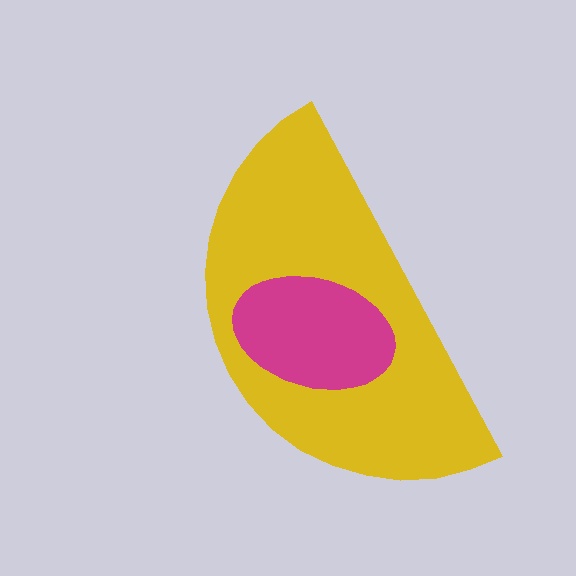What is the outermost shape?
The yellow semicircle.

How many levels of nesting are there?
2.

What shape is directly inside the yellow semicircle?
The magenta ellipse.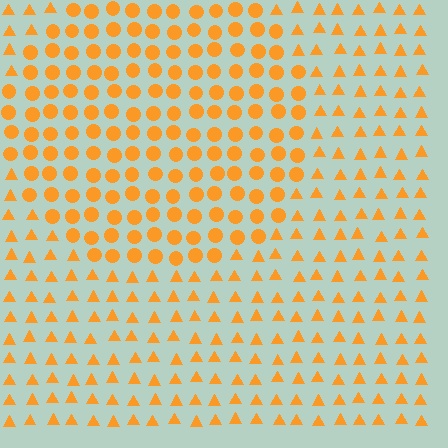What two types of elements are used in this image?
The image uses circles inside the circle region and triangles outside it.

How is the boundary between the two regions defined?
The boundary is defined by a change in element shape: circles inside vs. triangles outside. All elements share the same color and spacing.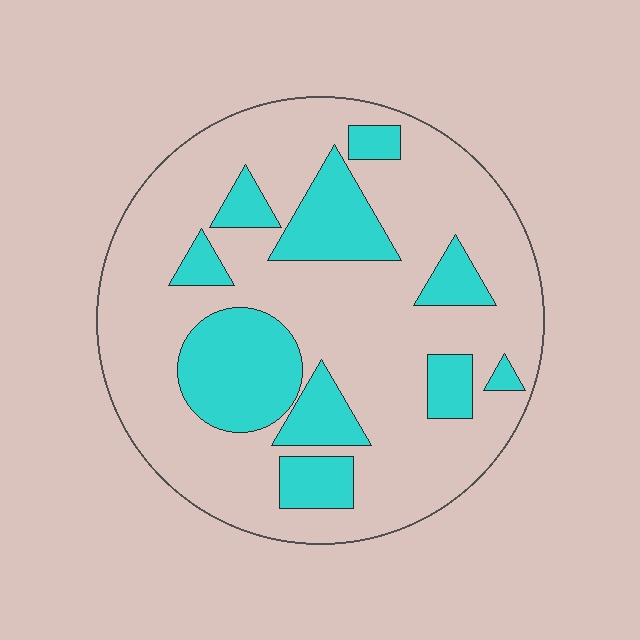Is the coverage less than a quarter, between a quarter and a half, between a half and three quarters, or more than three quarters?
Between a quarter and a half.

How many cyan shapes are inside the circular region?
10.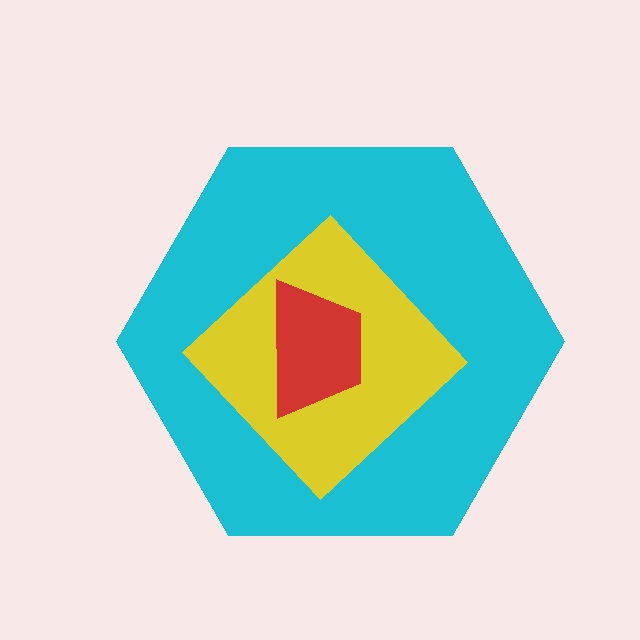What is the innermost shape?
The red trapezoid.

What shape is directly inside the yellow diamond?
The red trapezoid.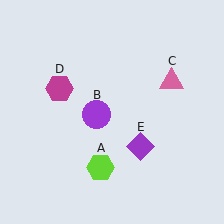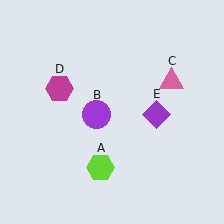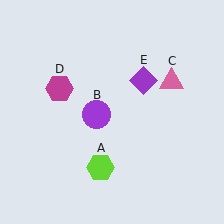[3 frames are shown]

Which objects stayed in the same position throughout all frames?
Lime hexagon (object A) and purple circle (object B) and pink triangle (object C) and magenta hexagon (object D) remained stationary.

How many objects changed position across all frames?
1 object changed position: purple diamond (object E).